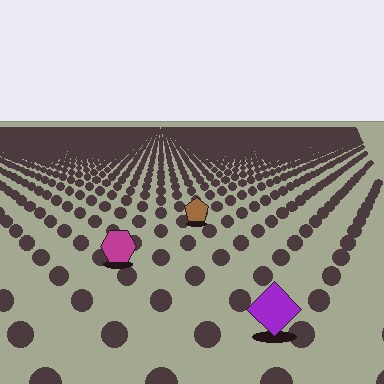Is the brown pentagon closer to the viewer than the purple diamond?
No. The purple diamond is closer — you can tell from the texture gradient: the ground texture is coarser near it.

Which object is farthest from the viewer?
The brown pentagon is farthest from the viewer. It appears smaller and the ground texture around it is denser.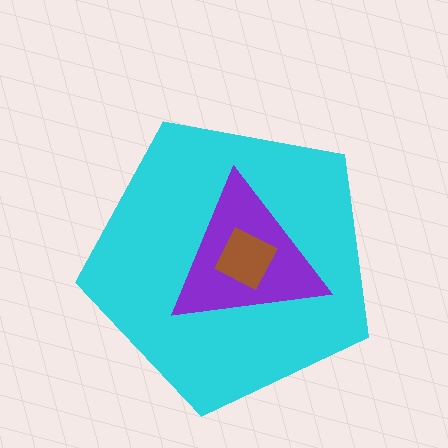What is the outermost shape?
The cyan pentagon.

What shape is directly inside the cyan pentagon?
The purple triangle.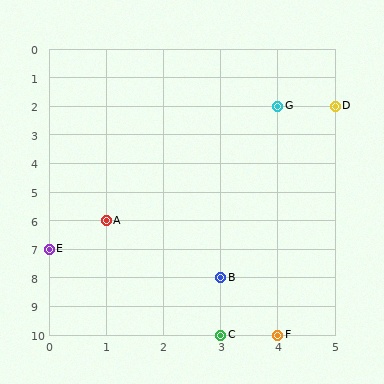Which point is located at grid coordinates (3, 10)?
Point C is at (3, 10).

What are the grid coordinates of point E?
Point E is at grid coordinates (0, 7).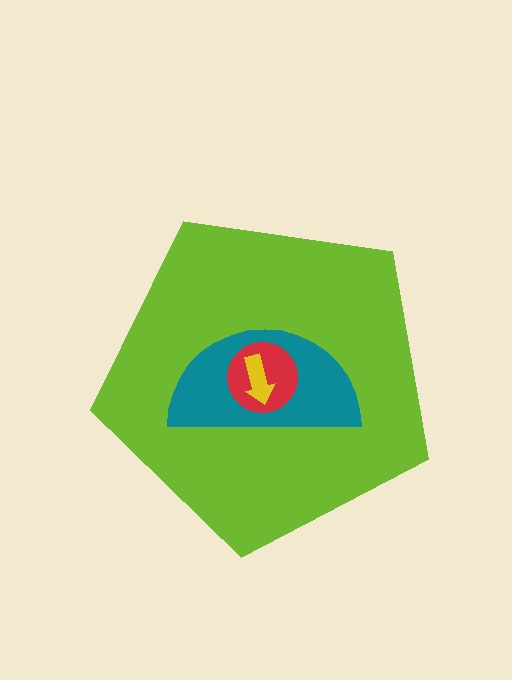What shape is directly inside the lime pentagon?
The teal semicircle.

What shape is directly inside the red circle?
The yellow arrow.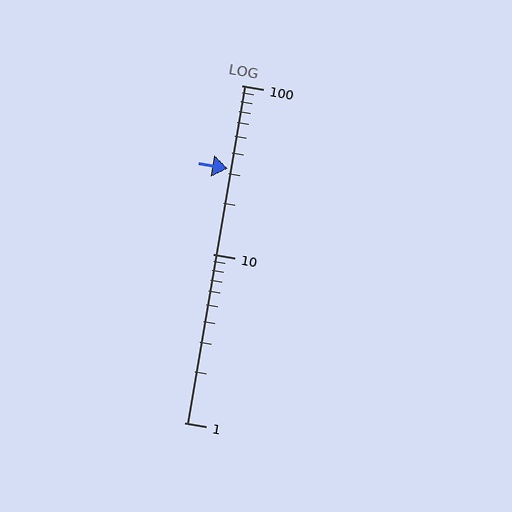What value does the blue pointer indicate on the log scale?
The pointer indicates approximately 32.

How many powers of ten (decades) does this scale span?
The scale spans 2 decades, from 1 to 100.